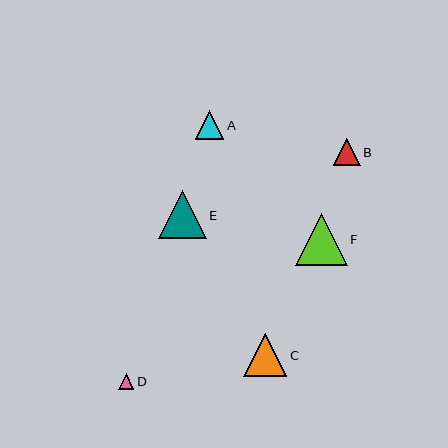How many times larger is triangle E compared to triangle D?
Triangle E is approximately 3.1 times the size of triangle D.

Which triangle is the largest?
Triangle F is the largest with a size of approximately 52 pixels.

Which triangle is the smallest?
Triangle D is the smallest with a size of approximately 16 pixels.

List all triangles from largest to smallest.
From largest to smallest: F, E, C, A, B, D.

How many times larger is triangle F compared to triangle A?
Triangle F is approximately 1.8 times the size of triangle A.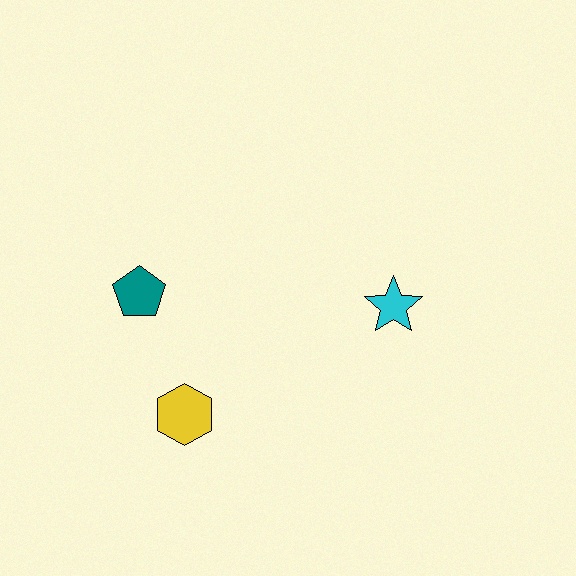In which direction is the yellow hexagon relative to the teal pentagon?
The yellow hexagon is below the teal pentagon.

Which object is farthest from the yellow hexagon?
The cyan star is farthest from the yellow hexagon.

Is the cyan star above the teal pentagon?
No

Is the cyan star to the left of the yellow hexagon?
No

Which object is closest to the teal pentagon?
The yellow hexagon is closest to the teal pentagon.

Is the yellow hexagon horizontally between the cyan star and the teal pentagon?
Yes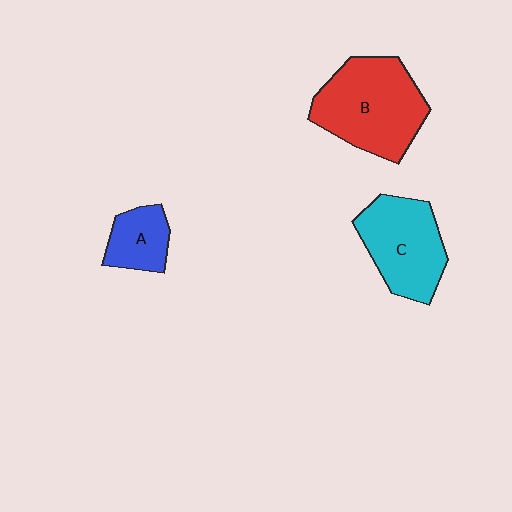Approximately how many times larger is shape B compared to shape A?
Approximately 2.4 times.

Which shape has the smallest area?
Shape A (blue).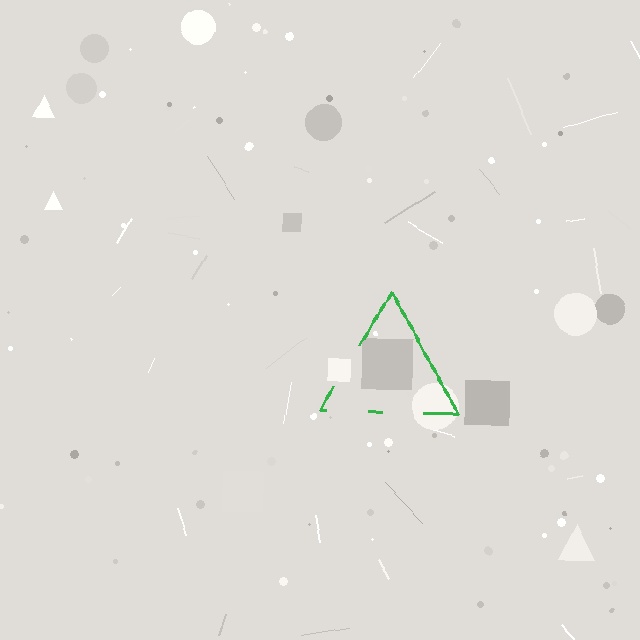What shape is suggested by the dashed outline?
The dashed outline suggests a triangle.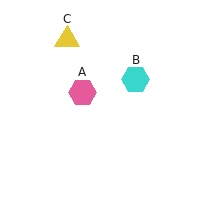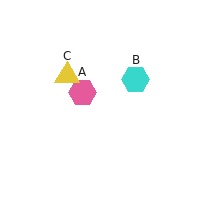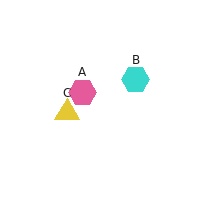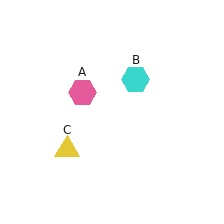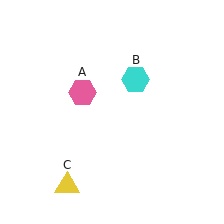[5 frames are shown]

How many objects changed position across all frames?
1 object changed position: yellow triangle (object C).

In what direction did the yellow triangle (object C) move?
The yellow triangle (object C) moved down.